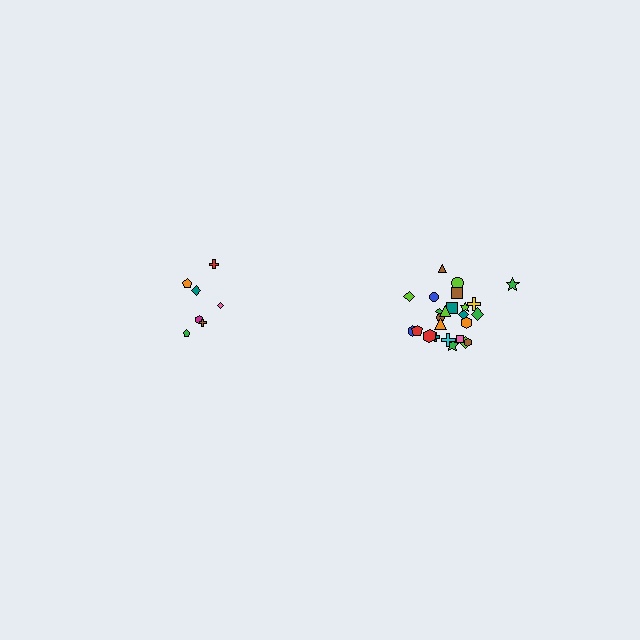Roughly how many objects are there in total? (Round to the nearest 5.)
Roughly 30 objects in total.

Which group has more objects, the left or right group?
The right group.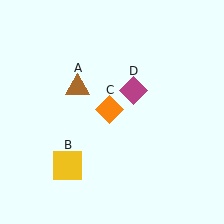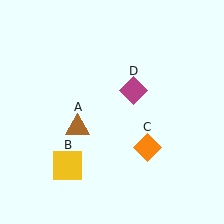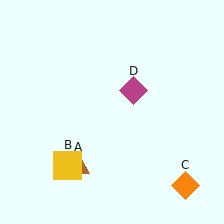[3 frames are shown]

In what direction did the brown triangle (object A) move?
The brown triangle (object A) moved down.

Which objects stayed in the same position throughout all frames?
Yellow square (object B) and magenta diamond (object D) remained stationary.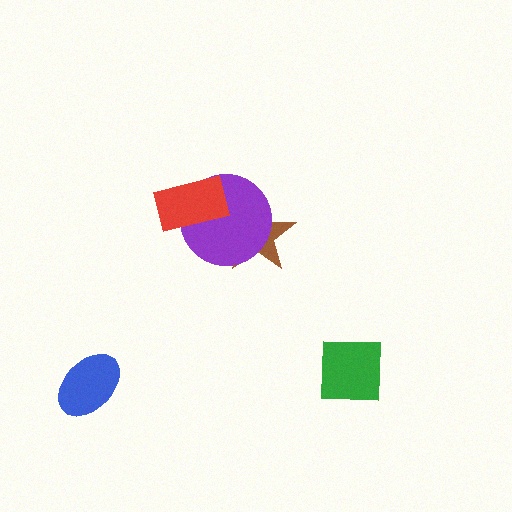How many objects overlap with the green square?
0 objects overlap with the green square.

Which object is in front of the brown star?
The purple circle is in front of the brown star.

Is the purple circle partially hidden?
Yes, it is partially covered by another shape.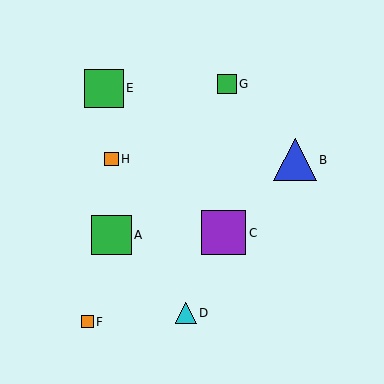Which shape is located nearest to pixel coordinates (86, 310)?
The orange square (labeled F) at (87, 322) is nearest to that location.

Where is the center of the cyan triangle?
The center of the cyan triangle is at (186, 313).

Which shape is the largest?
The purple square (labeled C) is the largest.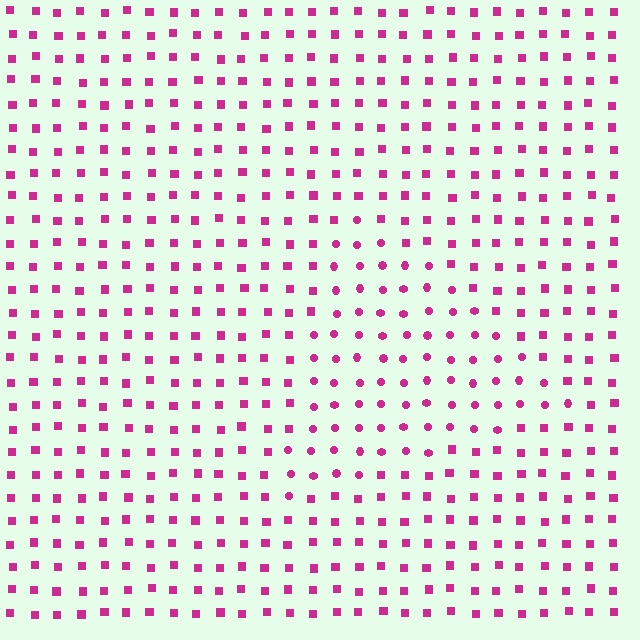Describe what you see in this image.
The image is filled with small magenta elements arranged in a uniform grid. A triangle-shaped region contains circles, while the surrounding area contains squares. The boundary is defined purely by the change in element shape.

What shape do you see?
I see a triangle.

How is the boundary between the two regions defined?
The boundary is defined by a change in element shape: circles inside vs. squares outside. All elements share the same color and spacing.